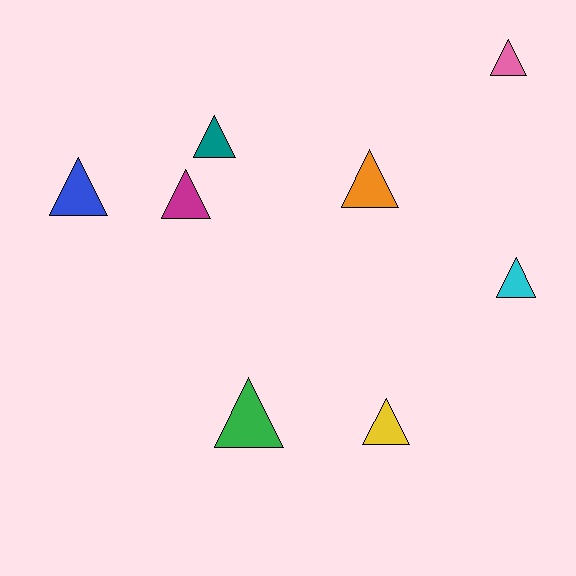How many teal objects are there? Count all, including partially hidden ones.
There is 1 teal object.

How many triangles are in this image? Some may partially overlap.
There are 8 triangles.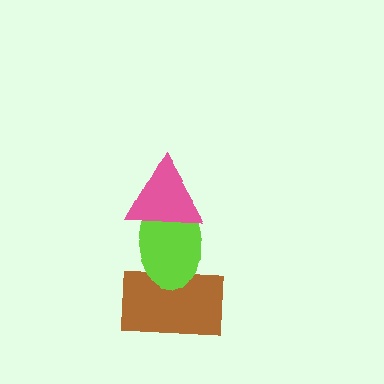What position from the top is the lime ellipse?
The lime ellipse is 2nd from the top.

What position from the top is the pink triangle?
The pink triangle is 1st from the top.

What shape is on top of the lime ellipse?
The pink triangle is on top of the lime ellipse.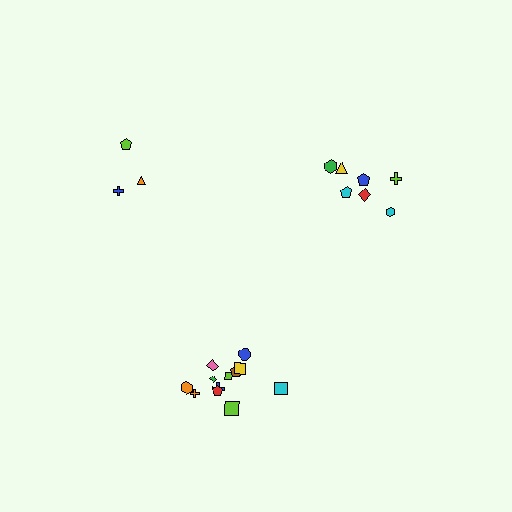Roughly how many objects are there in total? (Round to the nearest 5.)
Roughly 20 objects in total.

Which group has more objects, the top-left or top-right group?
The top-right group.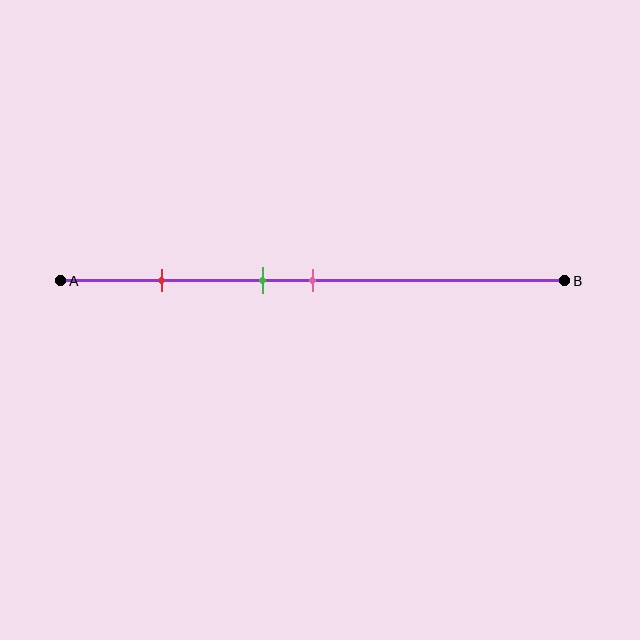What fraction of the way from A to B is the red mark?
The red mark is approximately 20% (0.2) of the way from A to B.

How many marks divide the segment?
There are 3 marks dividing the segment.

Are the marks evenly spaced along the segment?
No, the marks are not evenly spaced.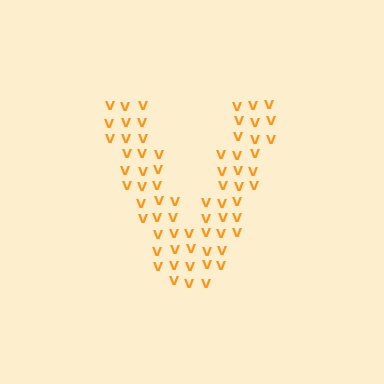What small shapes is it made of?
It is made of small letter V's.